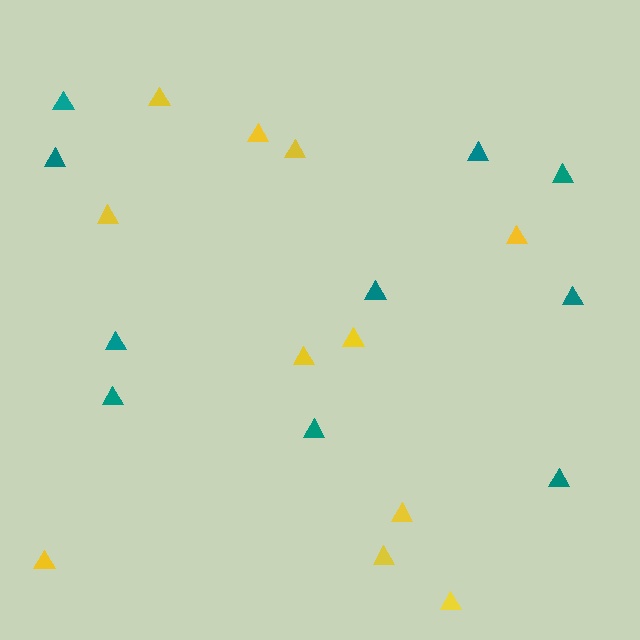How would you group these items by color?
There are 2 groups: one group of teal triangles (10) and one group of yellow triangles (11).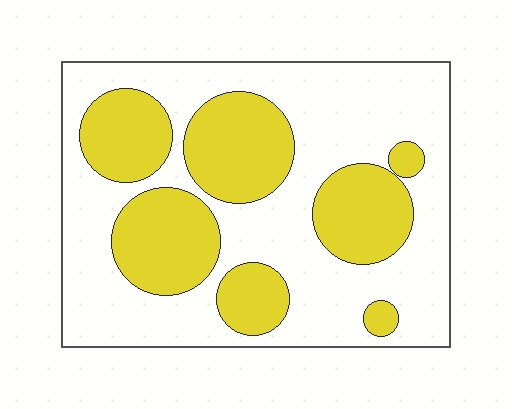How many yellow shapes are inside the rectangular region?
7.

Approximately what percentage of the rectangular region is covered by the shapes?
Approximately 35%.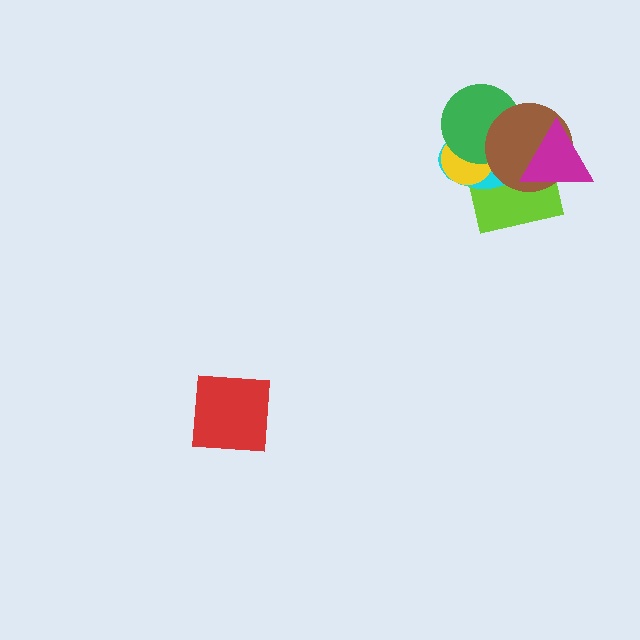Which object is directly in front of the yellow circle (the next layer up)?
The green circle is directly in front of the yellow circle.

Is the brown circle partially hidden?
Yes, it is partially covered by another shape.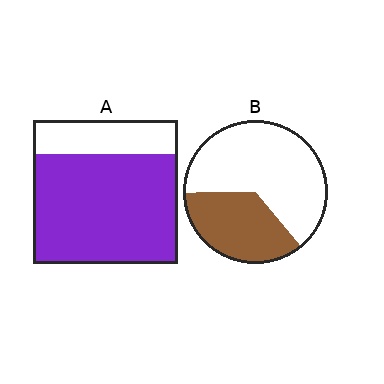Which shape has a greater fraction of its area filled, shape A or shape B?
Shape A.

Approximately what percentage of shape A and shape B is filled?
A is approximately 75% and B is approximately 35%.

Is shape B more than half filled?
No.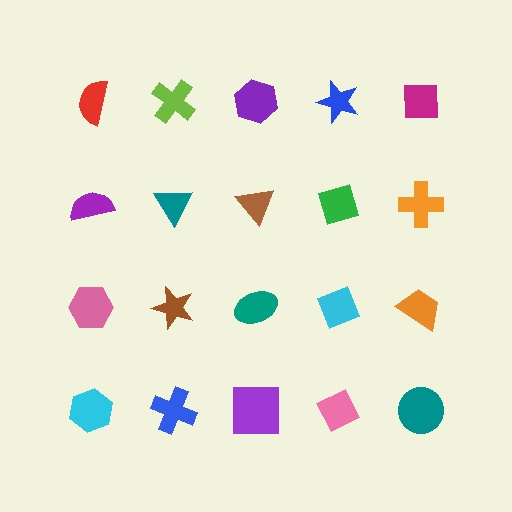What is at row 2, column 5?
An orange cross.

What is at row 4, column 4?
A pink diamond.